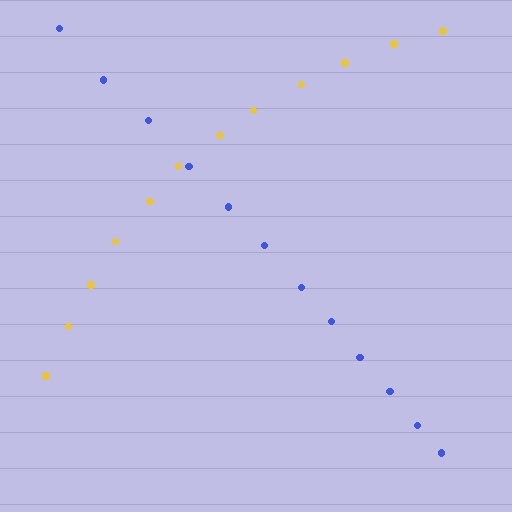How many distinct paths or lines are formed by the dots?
There are 2 distinct paths.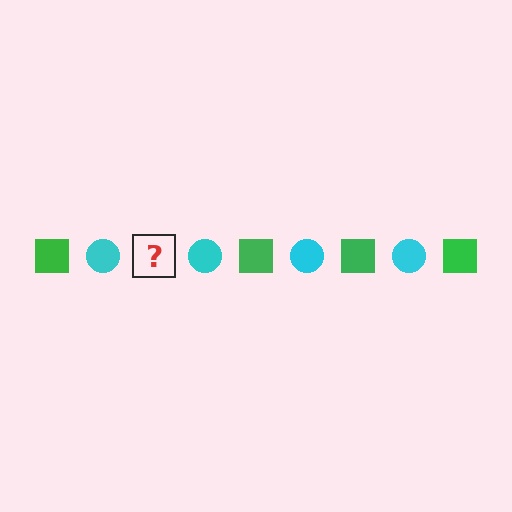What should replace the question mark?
The question mark should be replaced with a green square.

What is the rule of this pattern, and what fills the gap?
The rule is that the pattern alternates between green square and cyan circle. The gap should be filled with a green square.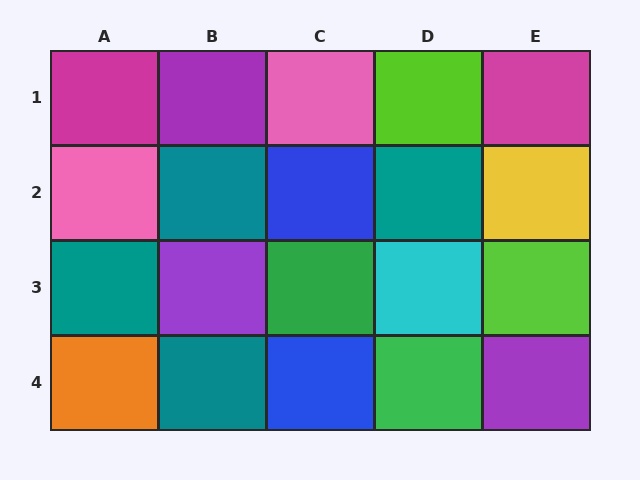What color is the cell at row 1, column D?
Lime.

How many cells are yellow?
1 cell is yellow.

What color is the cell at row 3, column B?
Purple.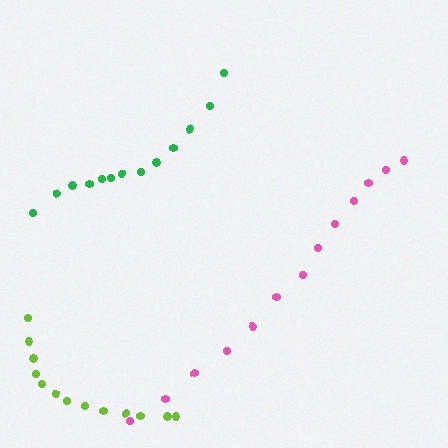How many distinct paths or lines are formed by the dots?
There are 3 distinct paths.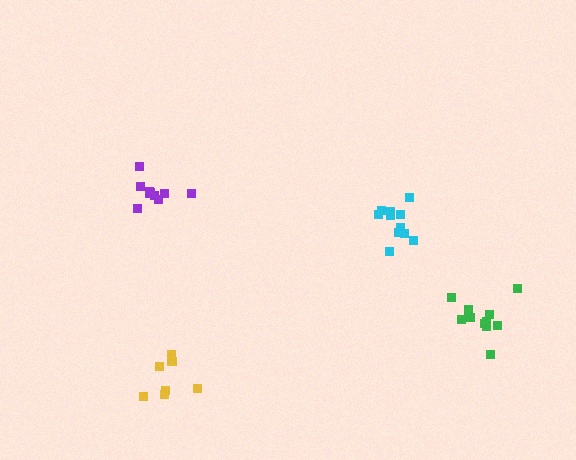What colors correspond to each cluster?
The clusters are colored: cyan, yellow, purple, green.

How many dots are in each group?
Group 1: 11 dots, Group 2: 8 dots, Group 3: 10 dots, Group 4: 11 dots (40 total).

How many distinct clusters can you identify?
There are 4 distinct clusters.